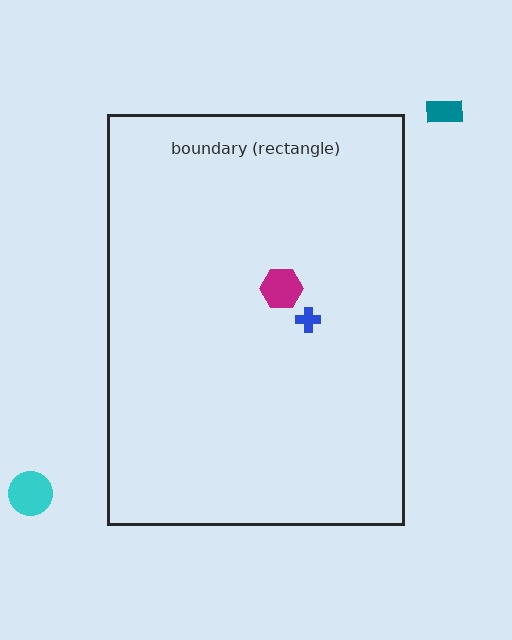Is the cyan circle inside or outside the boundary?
Outside.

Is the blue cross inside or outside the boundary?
Inside.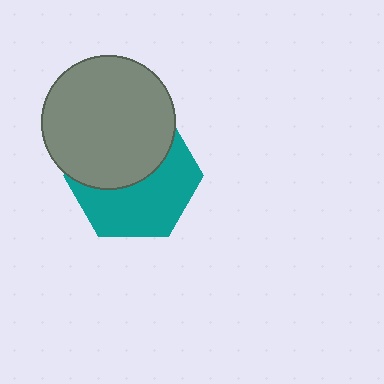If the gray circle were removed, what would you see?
You would see the complete teal hexagon.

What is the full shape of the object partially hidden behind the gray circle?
The partially hidden object is a teal hexagon.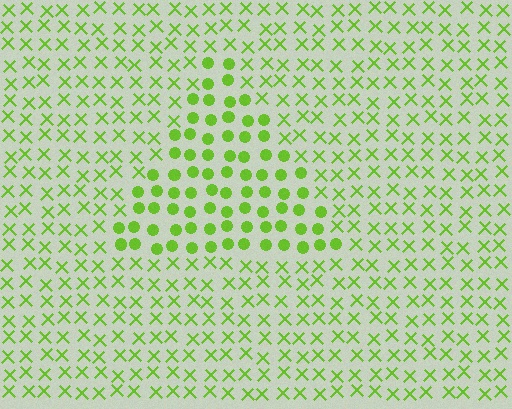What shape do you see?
I see a triangle.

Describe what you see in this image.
The image is filled with small lime elements arranged in a uniform grid. A triangle-shaped region contains circles, while the surrounding area contains X marks. The boundary is defined purely by the change in element shape.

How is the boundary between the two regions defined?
The boundary is defined by a change in element shape: circles inside vs. X marks outside. All elements share the same color and spacing.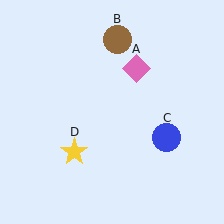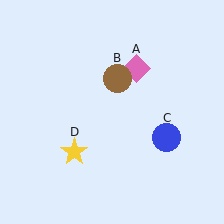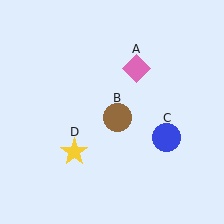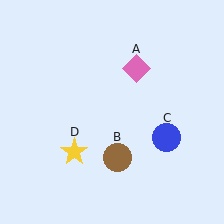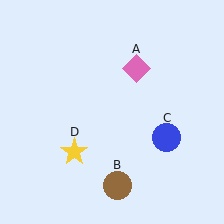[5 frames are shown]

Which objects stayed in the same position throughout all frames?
Pink diamond (object A) and blue circle (object C) and yellow star (object D) remained stationary.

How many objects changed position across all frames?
1 object changed position: brown circle (object B).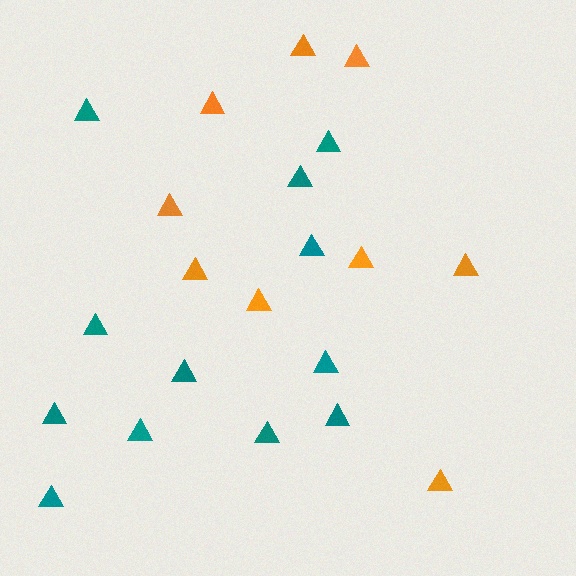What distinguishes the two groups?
There are 2 groups: one group of teal triangles (12) and one group of orange triangles (9).